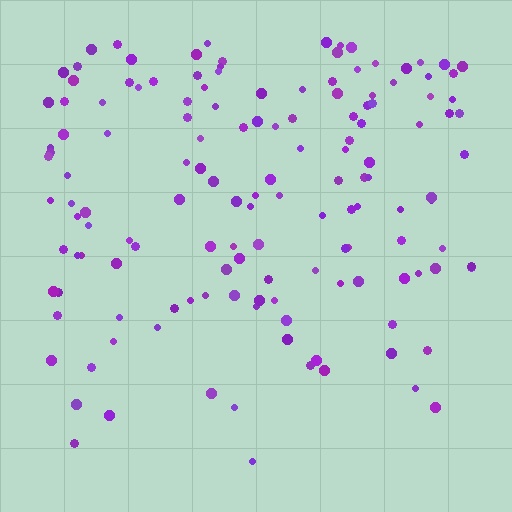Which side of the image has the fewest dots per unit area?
The bottom.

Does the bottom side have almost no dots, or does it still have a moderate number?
Still a moderate number, just noticeably fewer than the top.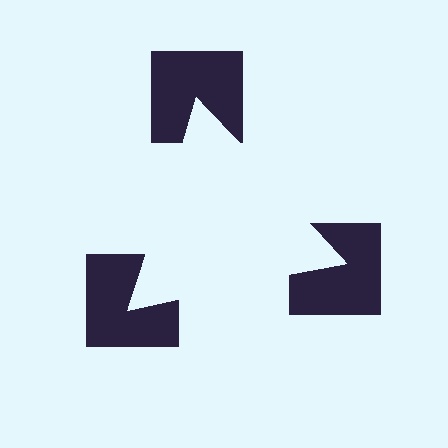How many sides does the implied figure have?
3 sides.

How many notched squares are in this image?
There are 3 — one at each vertex of the illusory triangle.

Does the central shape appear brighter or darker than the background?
It typically appears slightly brighter than the background, even though no actual brightness change is drawn.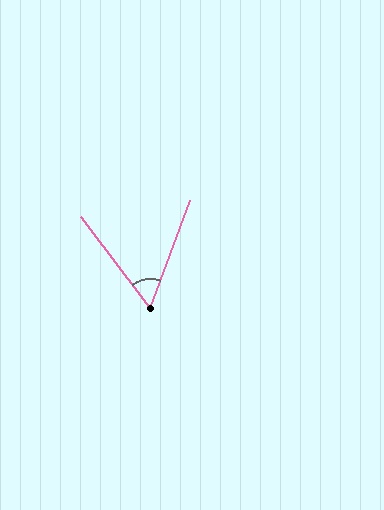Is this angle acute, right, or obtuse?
It is acute.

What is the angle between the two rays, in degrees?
Approximately 57 degrees.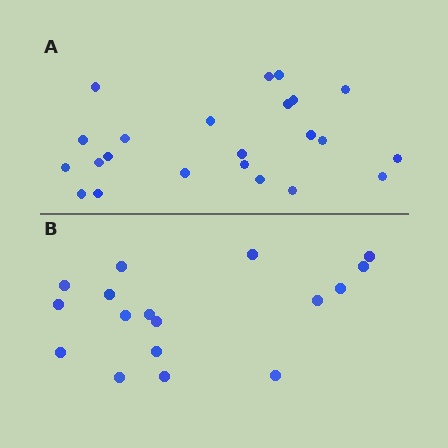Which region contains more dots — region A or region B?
Region A (the top region) has more dots.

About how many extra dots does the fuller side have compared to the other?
Region A has about 6 more dots than region B.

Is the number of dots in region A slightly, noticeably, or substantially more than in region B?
Region A has noticeably more, but not dramatically so. The ratio is roughly 1.4 to 1.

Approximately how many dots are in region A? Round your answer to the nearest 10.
About 20 dots. (The exact count is 23, which rounds to 20.)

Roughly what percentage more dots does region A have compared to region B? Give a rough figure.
About 35% more.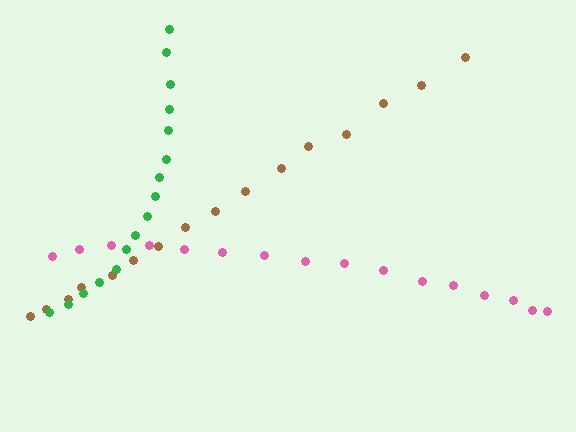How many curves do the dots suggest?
There are 3 distinct paths.